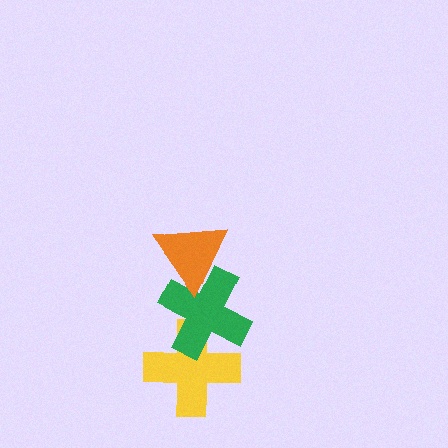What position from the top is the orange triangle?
The orange triangle is 1st from the top.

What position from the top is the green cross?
The green cross is 2nd from the top.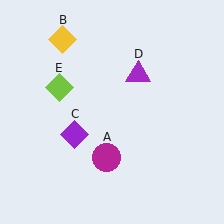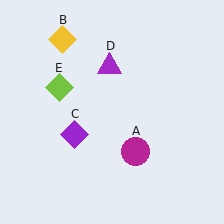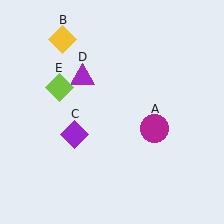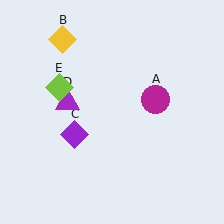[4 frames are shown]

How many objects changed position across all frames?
2 objects changed position: magenta circle (object A), purple triangle (object D).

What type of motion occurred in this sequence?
The magenta circle (object A), purple triangle (object D) rotated counterclockwise around the center of the scene.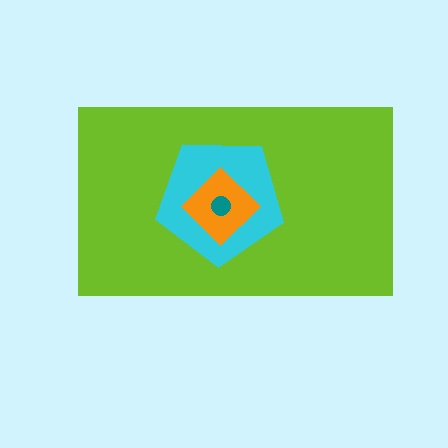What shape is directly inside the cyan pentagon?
The orange diamond.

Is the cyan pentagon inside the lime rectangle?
Yes.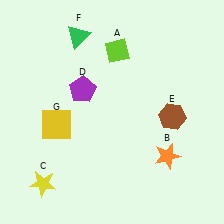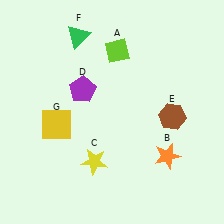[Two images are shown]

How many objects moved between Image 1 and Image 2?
1 object moved between the two images.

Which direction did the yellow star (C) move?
The yellow star (C) moved right.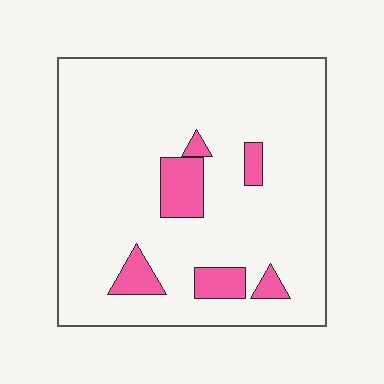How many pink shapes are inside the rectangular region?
6.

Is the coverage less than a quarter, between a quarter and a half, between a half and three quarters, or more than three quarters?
Less than a quarter.